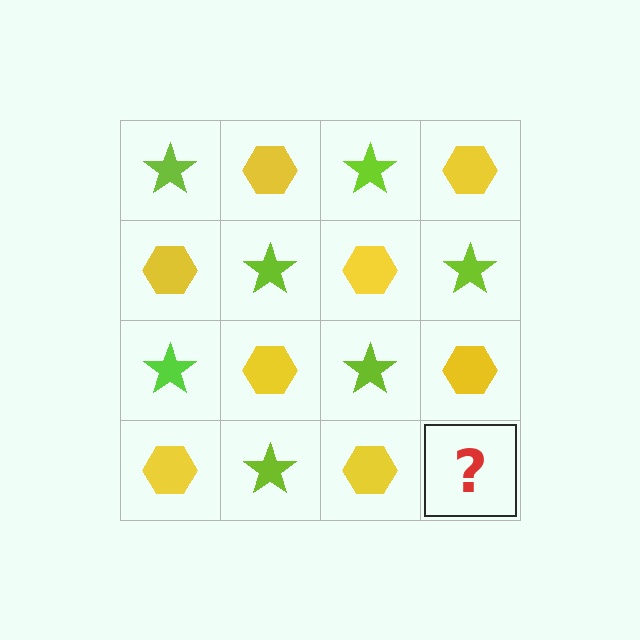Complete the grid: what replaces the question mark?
The question mark should be replaced with a lime star.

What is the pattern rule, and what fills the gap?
The rule is that it alternates lime star and yellow hexagon in a checkerboard pattern. The gap should be filled with a lime star.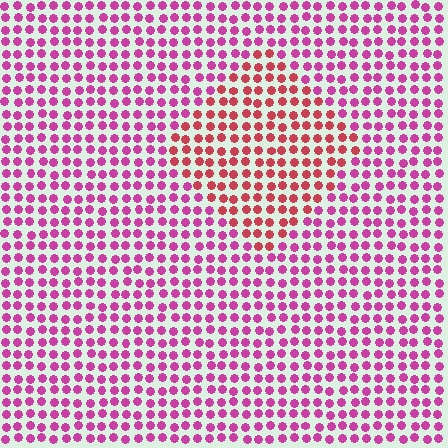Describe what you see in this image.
The image is filled with small magenta elements in a uniform arrangement. A diamond-shaped region is visible where the elements are tinted to a slightly different hue, forming a subtle color boundary.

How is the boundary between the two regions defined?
The boundary is defined purely by a slight shift in hue (about 35 degrees). Spacing, size, and orientation are identical on both sides.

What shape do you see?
I see a diamond.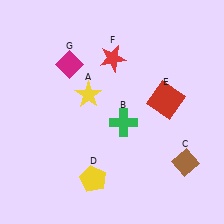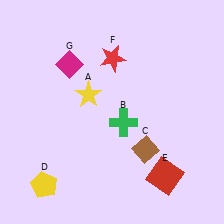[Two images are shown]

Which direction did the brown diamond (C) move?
The brown diamond (C) moved left.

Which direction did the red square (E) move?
The red square (E) moved down.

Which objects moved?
The objects that moved are: the brown diamond (C), the yellow pentagon (D), the red square (E).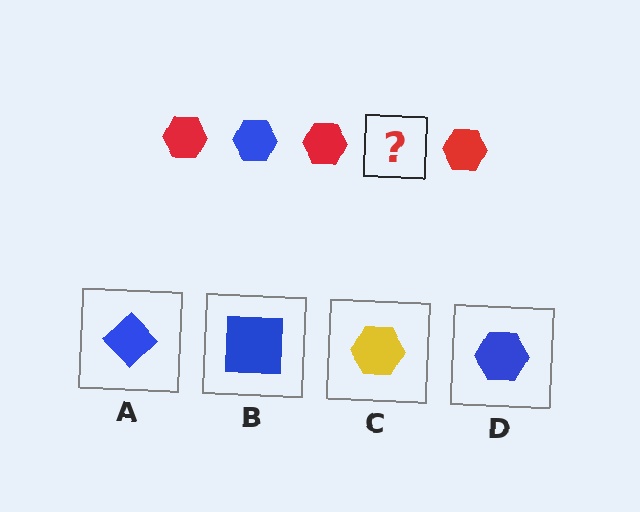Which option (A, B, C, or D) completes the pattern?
D.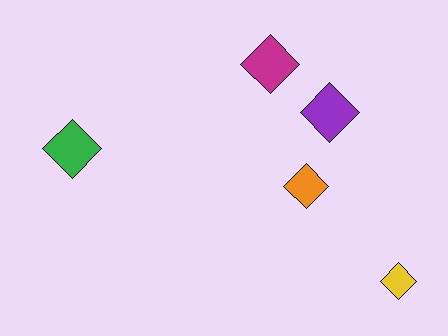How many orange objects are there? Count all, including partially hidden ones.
There is 1 orange object.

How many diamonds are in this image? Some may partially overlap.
There are 5 diamonds.